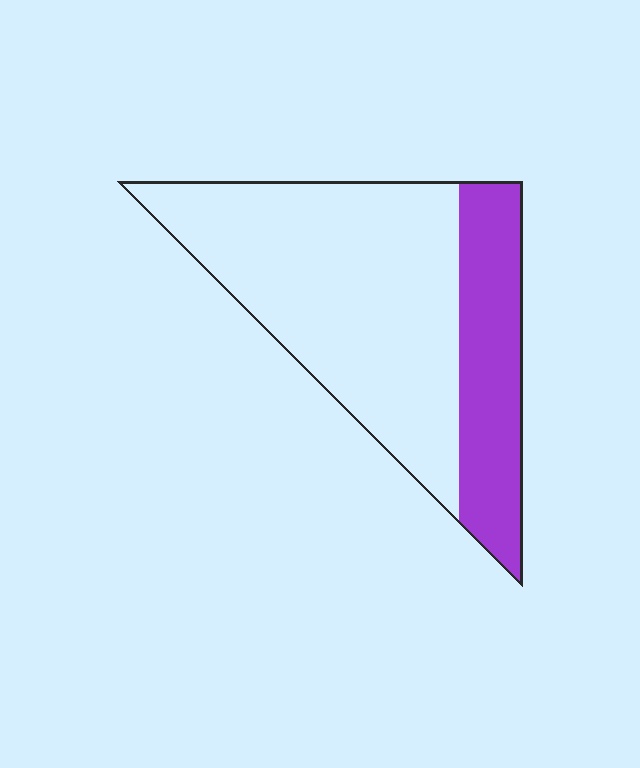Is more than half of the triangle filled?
No.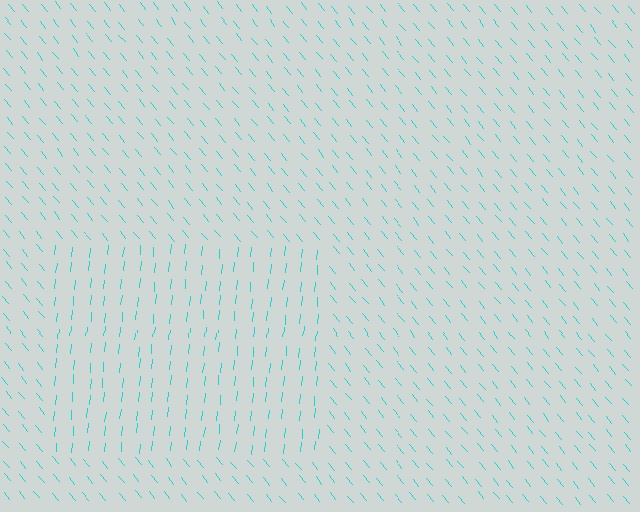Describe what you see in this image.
The image is filled with small cyan line segments. A rectangle region in the image has lines oriented differently from the surrounding lines, creating a visible texture boundary.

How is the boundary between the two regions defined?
The boundary is defined purely by a change in line orientation (approximately 45 degrees difference). All lines are the same color and thickness.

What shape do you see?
I see a rectangle.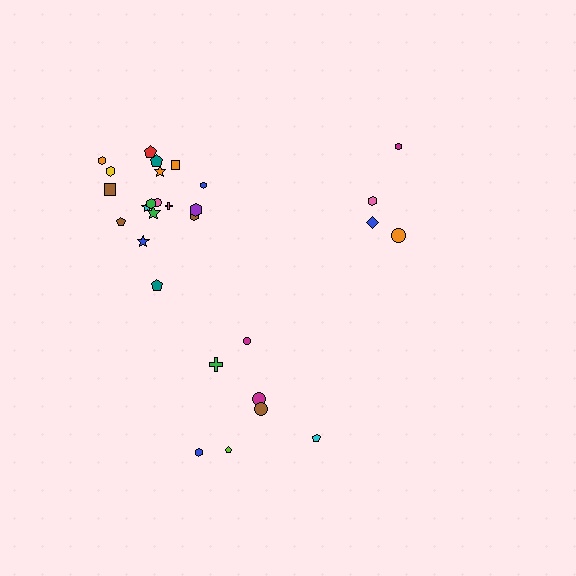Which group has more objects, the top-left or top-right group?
The top-left group.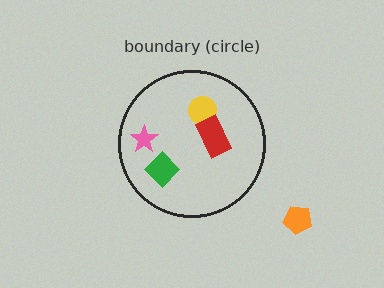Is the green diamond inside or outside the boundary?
Inside.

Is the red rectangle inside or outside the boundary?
Inside.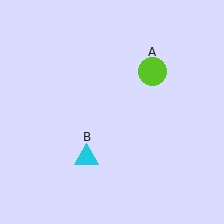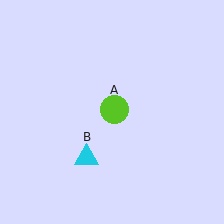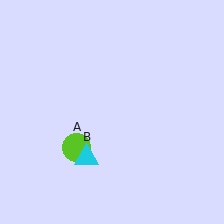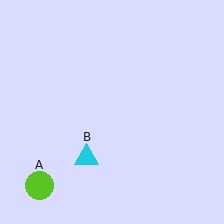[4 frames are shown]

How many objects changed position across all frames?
1 object changed position: lime circle (object A).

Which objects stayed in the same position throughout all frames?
Cyan triangle (object B) remained stationary.